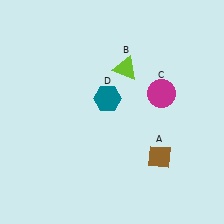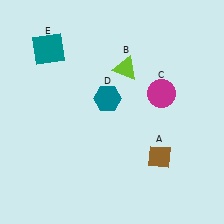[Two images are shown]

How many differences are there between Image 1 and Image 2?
There is 1 difference between the two images.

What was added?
A teal square (E) was added in Image 2.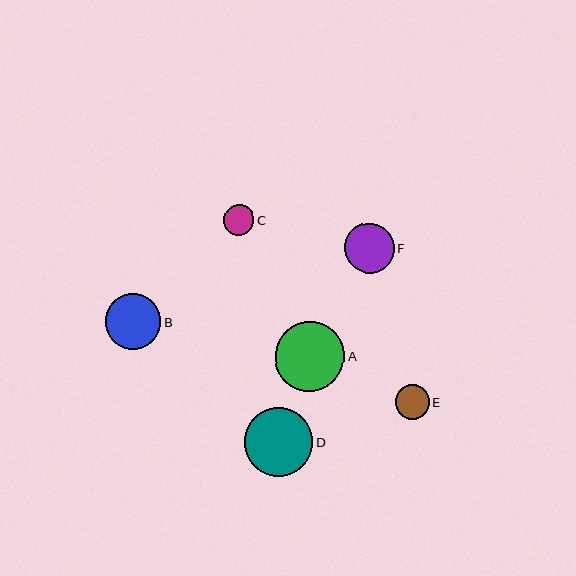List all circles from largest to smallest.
From largest to smallest: A, D, B, F, E, C.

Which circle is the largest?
Circle A is the largest with a size of approximately 69 pixels.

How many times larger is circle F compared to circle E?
Circle F is approximately 1.5 times the size of circle E.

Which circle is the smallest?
Circle C is the smallest with a size of approximately 30 pixels.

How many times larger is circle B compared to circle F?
Circle B is approximately 1.1 times the size of circle F.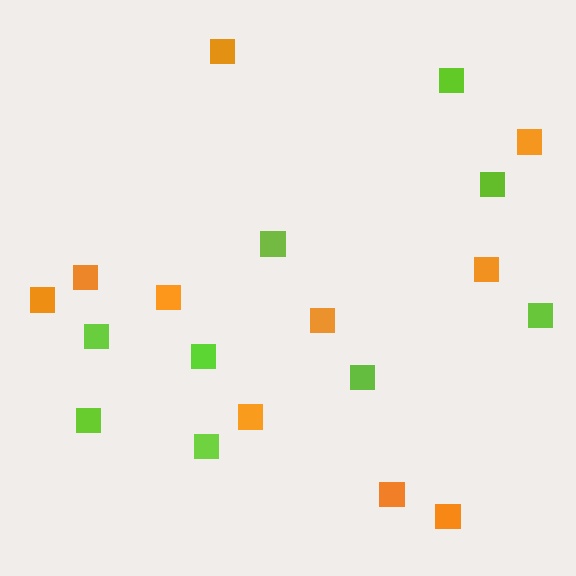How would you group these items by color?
There are 2 groups: one group of orange squares (10) and one group of lime squares (9).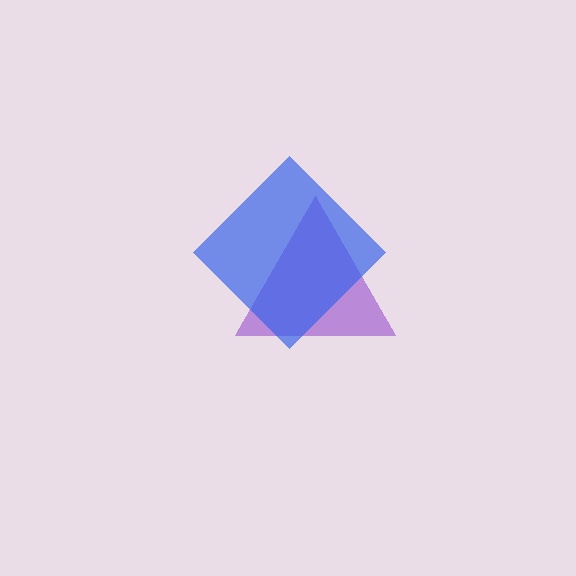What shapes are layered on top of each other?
The layered shapes are: a purple triangle, a blue diamond.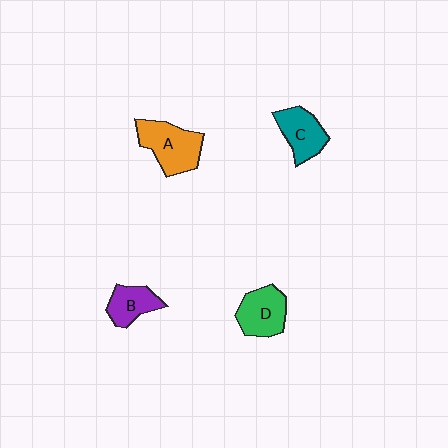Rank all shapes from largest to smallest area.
From largest to smallest: A (orange), D (green), C (teal), B (purple).